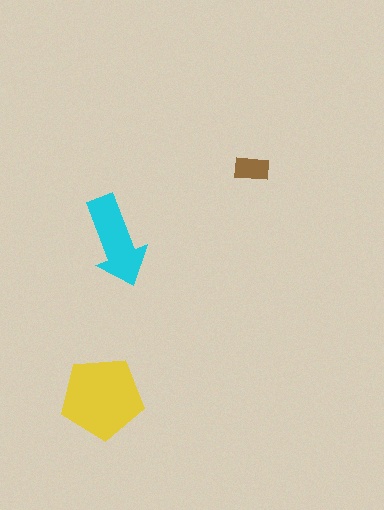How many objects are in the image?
There are 3 objects in the image.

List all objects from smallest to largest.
The brown rectangle, the cyan arrow, the yellow pentagon.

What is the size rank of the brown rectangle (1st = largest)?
3rd.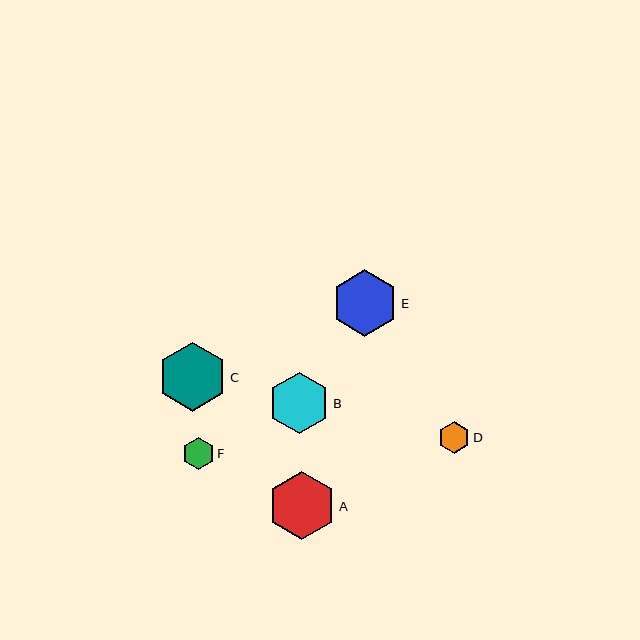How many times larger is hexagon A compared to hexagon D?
Hexagon A is approximately 2.1 times the size of hexagon D.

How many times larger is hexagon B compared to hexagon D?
Hexagon B is approximately 2.0 times the size of hexagon D.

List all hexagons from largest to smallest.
From largest to smallest: C, A, E, B, F, D.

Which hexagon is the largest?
Hexagon C is the largest with a size of approximately 68 pixels.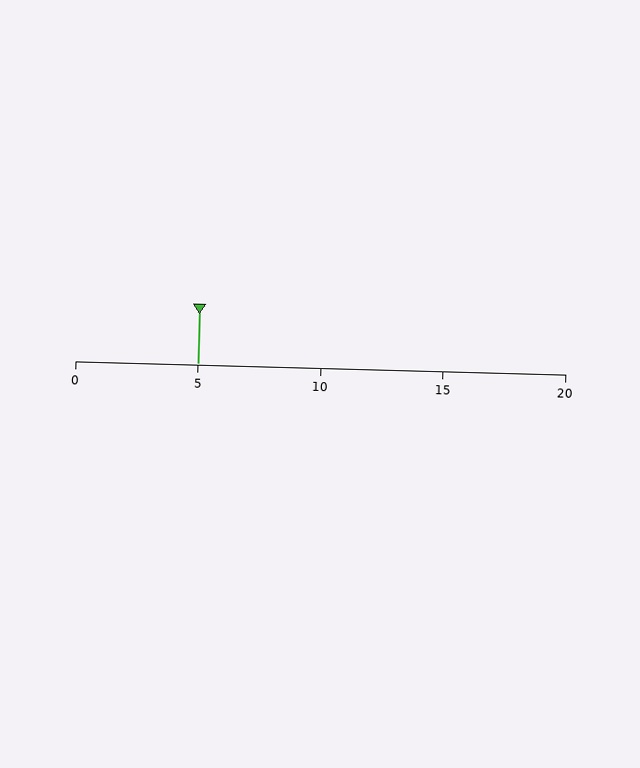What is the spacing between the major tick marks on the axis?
The major ticks are spaced 5 apart.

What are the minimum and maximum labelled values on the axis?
The axis runs from 0 to 20.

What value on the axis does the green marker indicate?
The marker indicates approximately 5.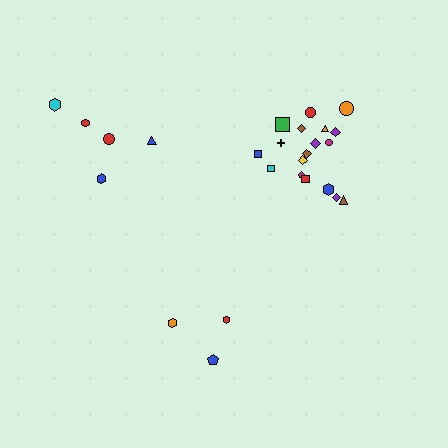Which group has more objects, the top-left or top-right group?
The top-right group.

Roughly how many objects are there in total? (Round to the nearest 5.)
Roughly 25 objects in total.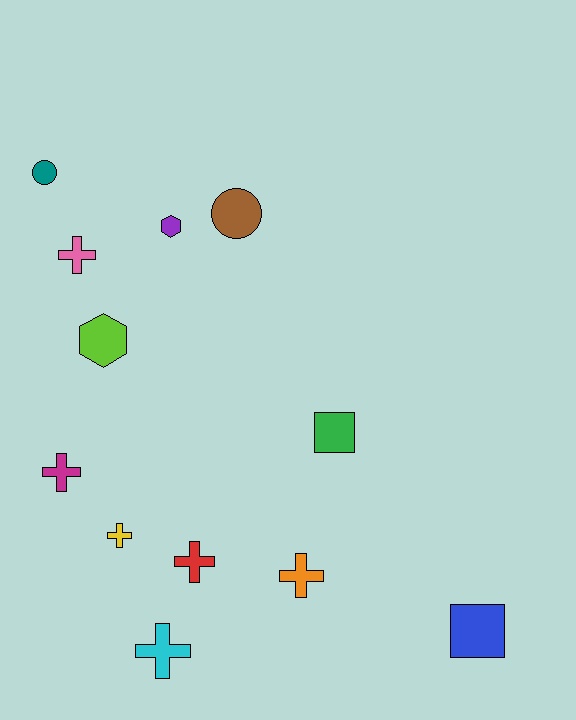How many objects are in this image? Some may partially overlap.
There are 12 objects.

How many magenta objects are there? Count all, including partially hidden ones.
There is 1 magenta object.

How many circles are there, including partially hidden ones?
There are 2 circles.